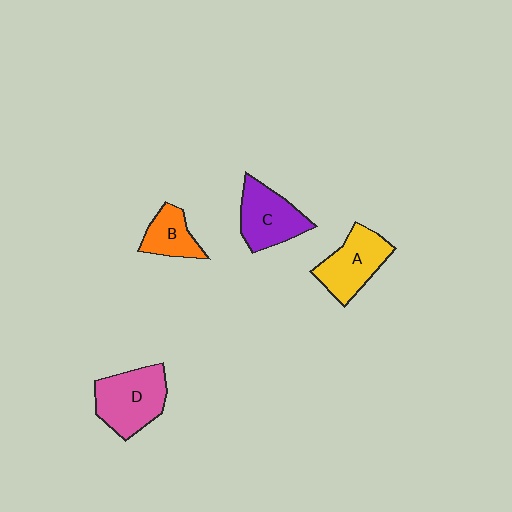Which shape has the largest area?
Shape D (pink).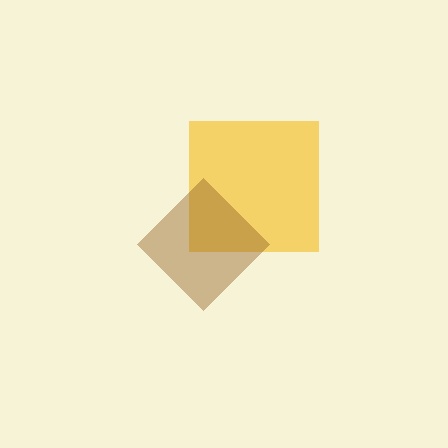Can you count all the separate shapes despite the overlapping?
Yes, there are 2 separate shapes.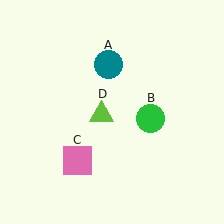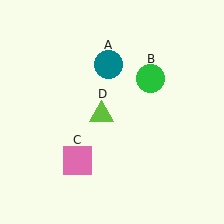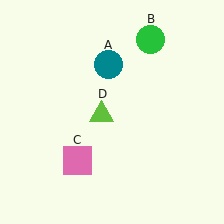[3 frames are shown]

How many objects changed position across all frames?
1 object changed position: green circle (object B).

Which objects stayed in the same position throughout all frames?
Teal circle (object A) and pink square (object C) and lime triangle (object D) remained stationary.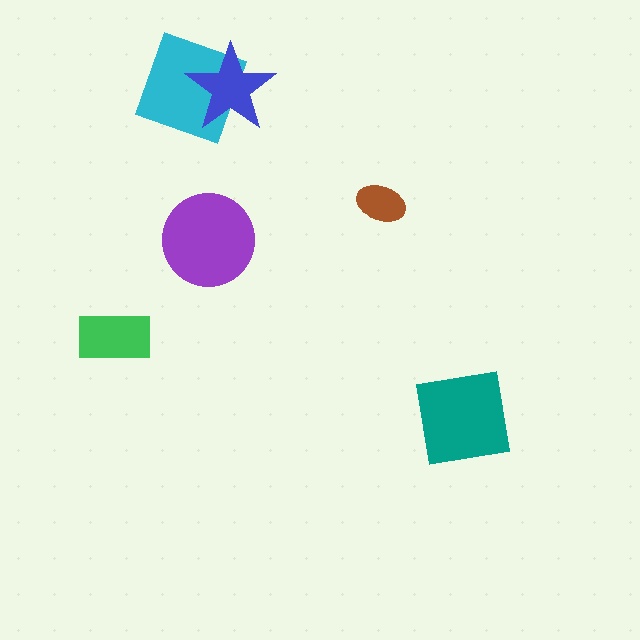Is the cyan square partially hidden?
Yes, it is partially covered by another shape.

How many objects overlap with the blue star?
1 object overlaps with the blue star.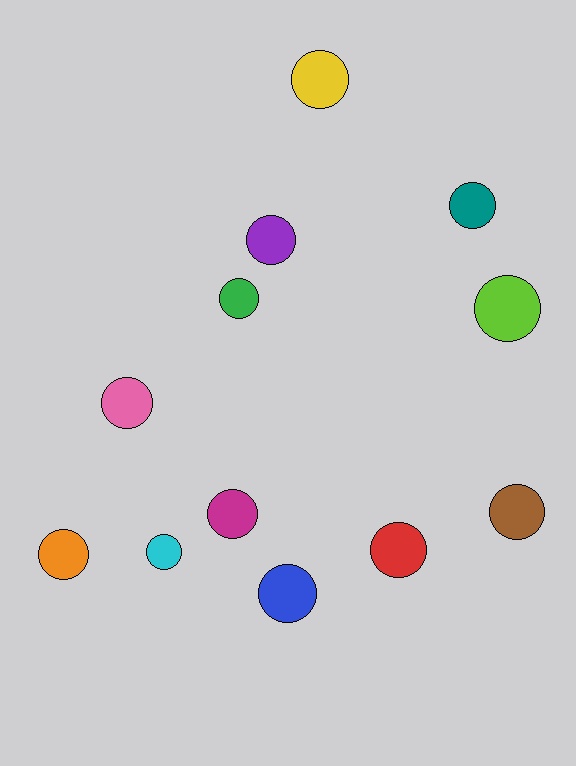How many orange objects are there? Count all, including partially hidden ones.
There is 1 orange object.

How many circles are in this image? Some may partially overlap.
There are 12 circles.